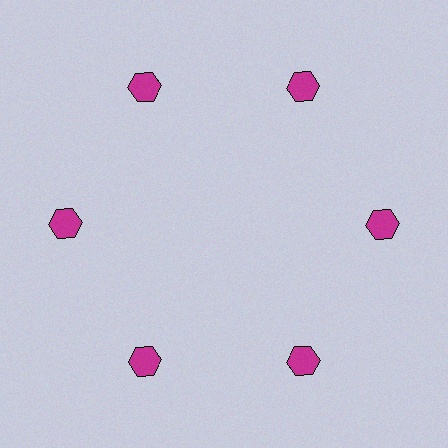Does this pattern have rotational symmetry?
Yes, this pattern has 6-fold rotational symmetry. It looks the same after rotating 60 degrees around the center.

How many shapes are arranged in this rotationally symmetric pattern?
There are 6 shapes, arranged in 6 groups of 1.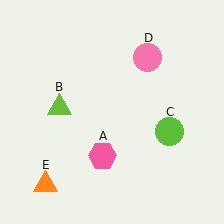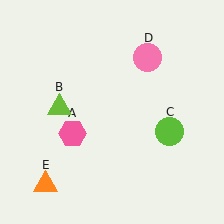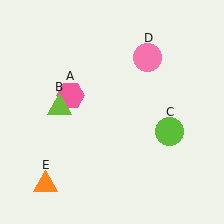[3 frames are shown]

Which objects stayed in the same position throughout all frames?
Lime triangle (object B) and lime circle (object C) and pink circle (object D) and orange triangle (object E) remained stationary.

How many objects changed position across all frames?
1 object changed position: pink hexagon (object A).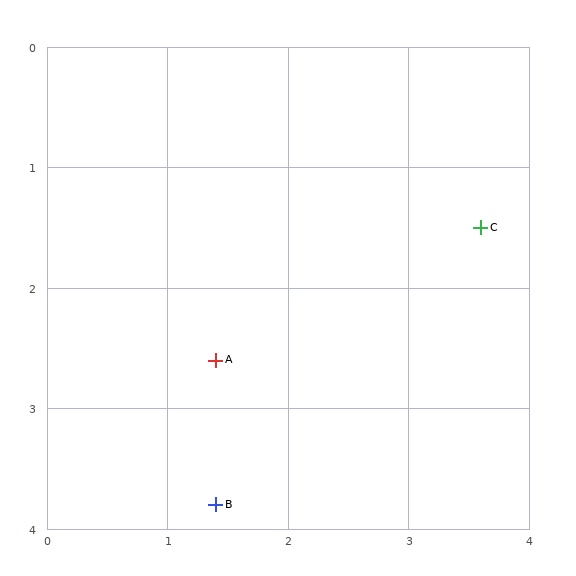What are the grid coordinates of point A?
Point A is at approximately (1.4, 2.6).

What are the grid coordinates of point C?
Point C is at approximately (3.6, 1.5).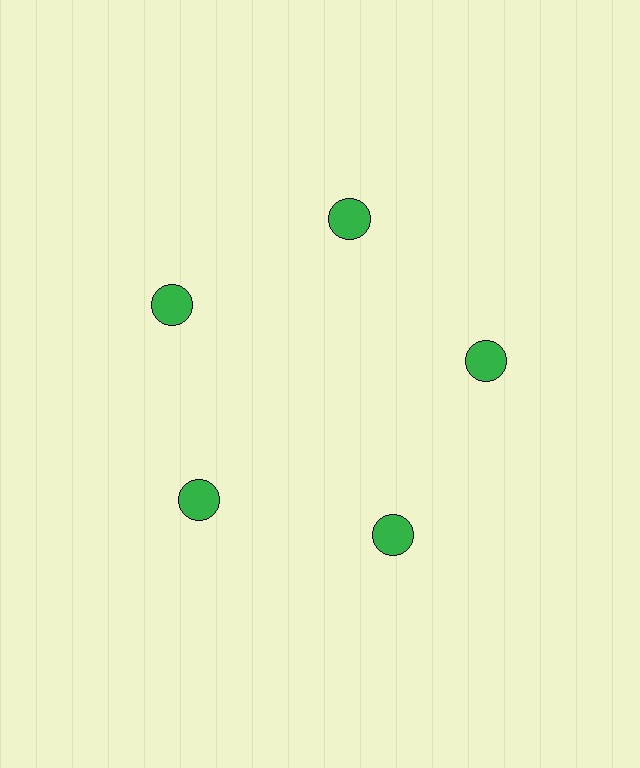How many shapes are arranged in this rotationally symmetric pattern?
There are 5 shapes, arranged in 5 groups of 1.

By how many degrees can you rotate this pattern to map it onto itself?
The pattern maps onto itself every 72 degrees of rotation.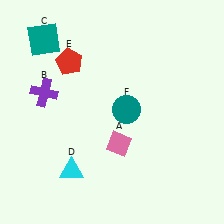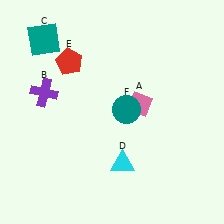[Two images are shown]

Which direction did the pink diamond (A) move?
The pink diamond (A) moved up.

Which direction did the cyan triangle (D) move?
The cyan triangle (D) moved right.